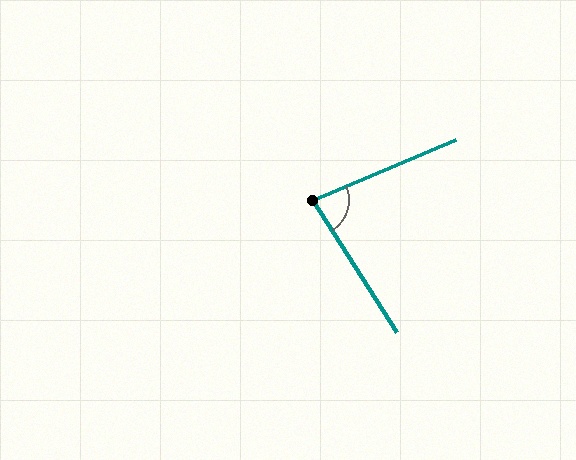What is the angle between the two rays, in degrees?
Approximately 81 degrees.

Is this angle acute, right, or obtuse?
It is acute.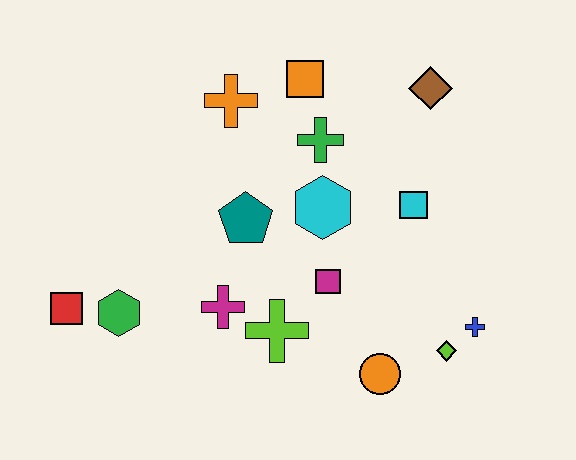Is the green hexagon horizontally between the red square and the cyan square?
Yes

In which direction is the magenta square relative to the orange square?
The magenta square is below the orange square.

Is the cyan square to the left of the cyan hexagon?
No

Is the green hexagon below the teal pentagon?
Yes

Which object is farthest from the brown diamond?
The red square is farthest from the brown diamond.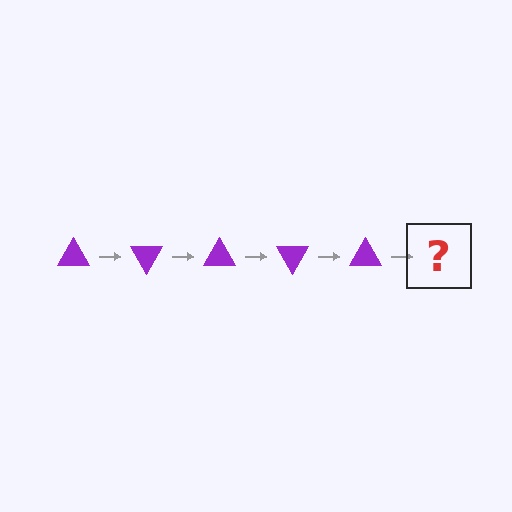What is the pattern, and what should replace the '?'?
The pattern is that the triangle rotates 60 degrees each step. The '?' should be a purple triangle rotated 300 degrees.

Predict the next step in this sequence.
The next step is a purple triangle rotated 300 degrees.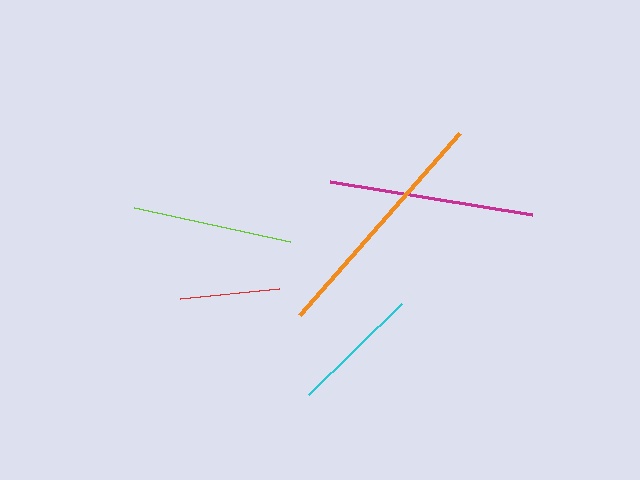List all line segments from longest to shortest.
From longest to shortest: orange, magenta, lime, cyan, red.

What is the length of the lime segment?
The lime segment is approximately 160 pixels long.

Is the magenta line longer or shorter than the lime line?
The magenta line is longer than the lime line.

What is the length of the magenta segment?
The magenta segment is approximately 205 pixels long.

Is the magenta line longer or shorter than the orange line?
The orange line is longer than the magenta line.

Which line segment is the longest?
The orange line is the longest at approximately 242 pixels.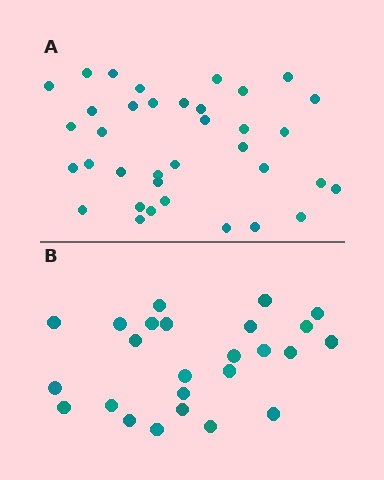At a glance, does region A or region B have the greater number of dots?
Region A (the top region) has more dots.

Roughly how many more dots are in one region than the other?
Region A has roughly 12 or so more dots than region B.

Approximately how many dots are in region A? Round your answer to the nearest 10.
About 40 dots. (The exact count is 36, which rounds to 40.)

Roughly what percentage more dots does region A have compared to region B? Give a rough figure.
About 45% more.